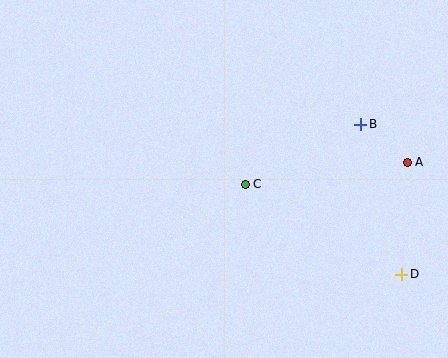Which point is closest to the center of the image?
Point C at (245, 184) is closest to the center.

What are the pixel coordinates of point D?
Point D is at (402, 274).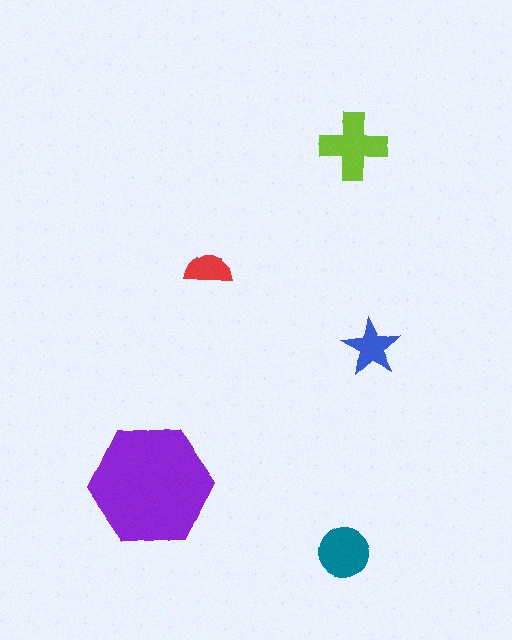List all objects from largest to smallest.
The purple hexagon, the lime cross, the teal circle, the blue star, the red semicircle.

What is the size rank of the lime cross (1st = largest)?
2nd.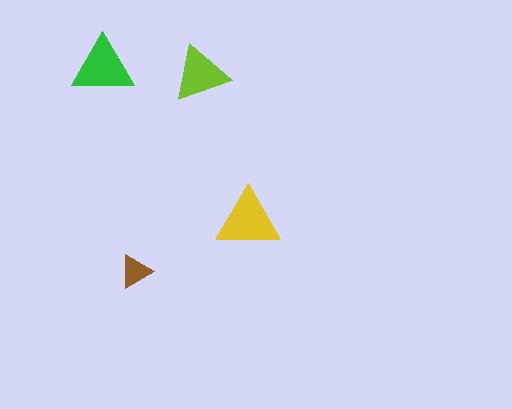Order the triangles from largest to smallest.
the yellow one, the green one, the lime one, the brown one.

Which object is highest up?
The green triangle is topmost.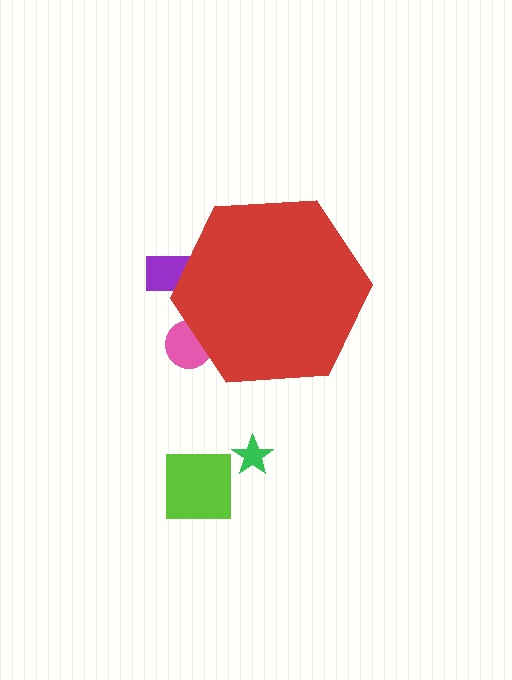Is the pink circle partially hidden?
Yes, the pink circle is partially hidden behind the red hexagon.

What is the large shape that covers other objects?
A red hexagon.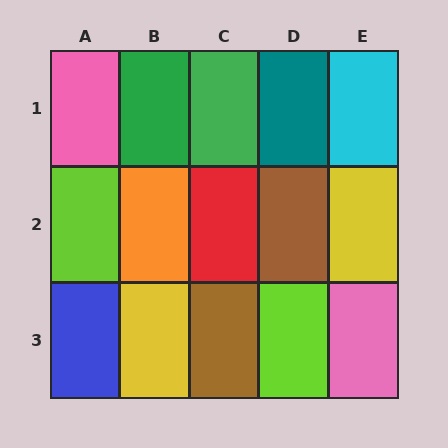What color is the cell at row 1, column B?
Green.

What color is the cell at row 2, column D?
Brown.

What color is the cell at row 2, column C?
Red.